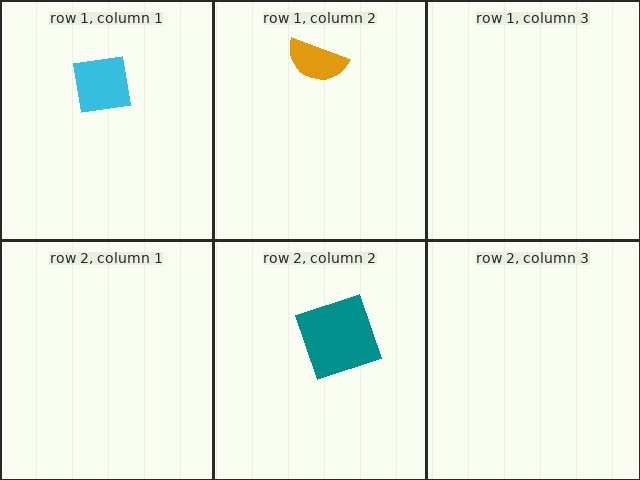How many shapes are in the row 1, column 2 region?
1.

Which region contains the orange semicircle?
The row 1, column 2 region.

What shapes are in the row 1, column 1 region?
The cyan square.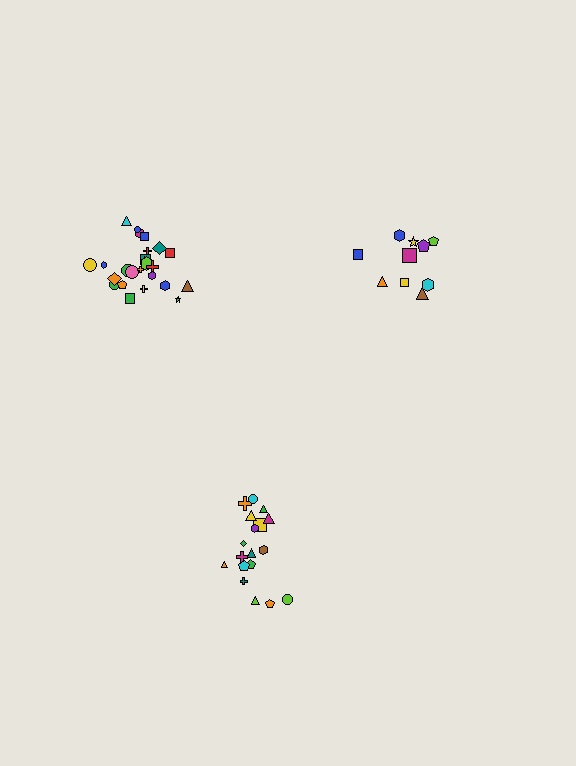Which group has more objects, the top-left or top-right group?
The top-left group.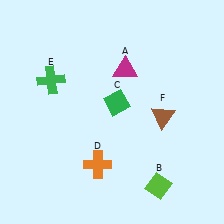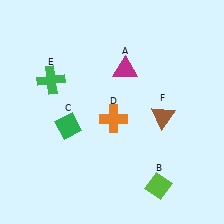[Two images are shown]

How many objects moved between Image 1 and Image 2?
2 objects moved between the two images.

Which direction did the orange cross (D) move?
The orange cross (D) moved up.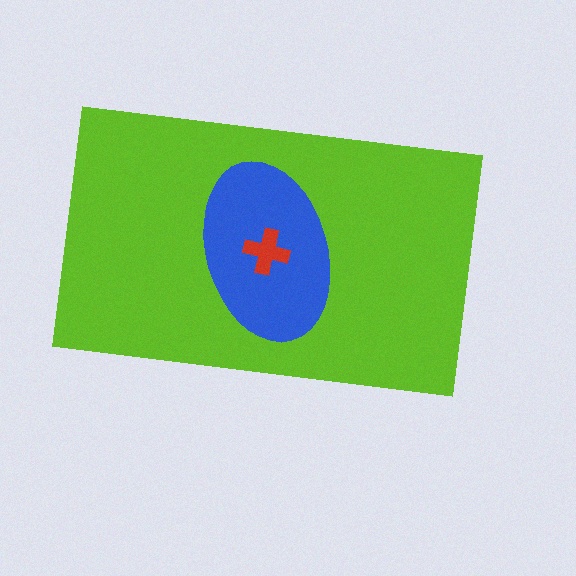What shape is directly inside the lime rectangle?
The blue ellipse.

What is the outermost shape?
The lime rectangle.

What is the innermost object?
The red cross.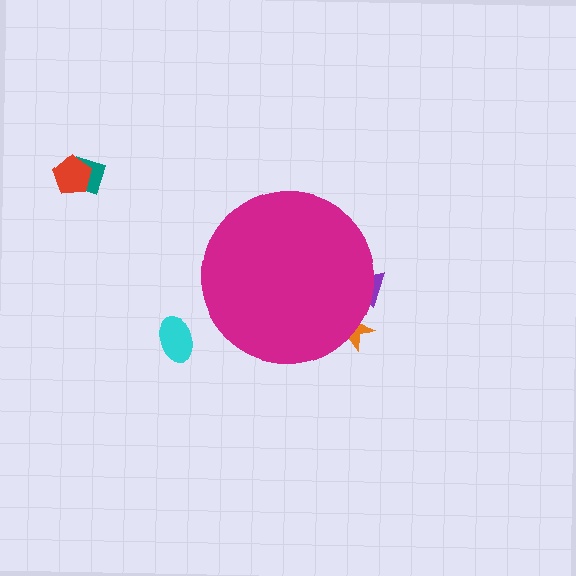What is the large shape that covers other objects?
A magenta circle.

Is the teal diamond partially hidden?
No, the teal diamond is fully visible.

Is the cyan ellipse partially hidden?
No, the cyan ellipse is fully visible.